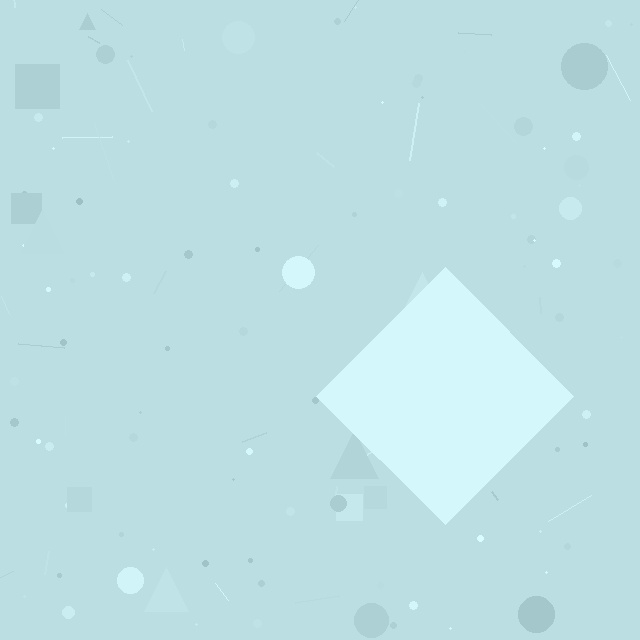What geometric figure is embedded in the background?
A diamond is embedded in the background.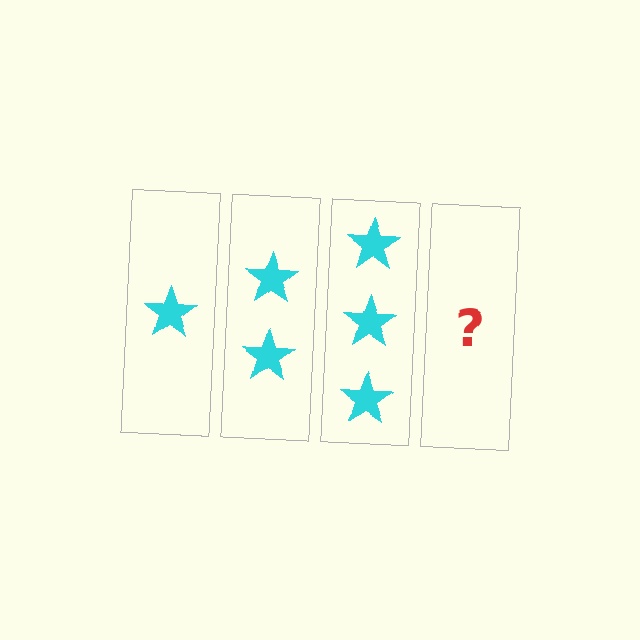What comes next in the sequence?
The next element should be 4 stars.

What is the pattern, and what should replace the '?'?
The pattern is that each step adds one more star. The '?' should be 4 stars.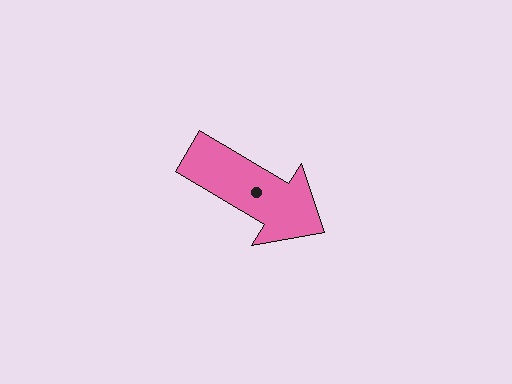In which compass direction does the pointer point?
Southeast.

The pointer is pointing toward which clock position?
Roughly 4 o'clock.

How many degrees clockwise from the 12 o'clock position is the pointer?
Approximately 121 degrees.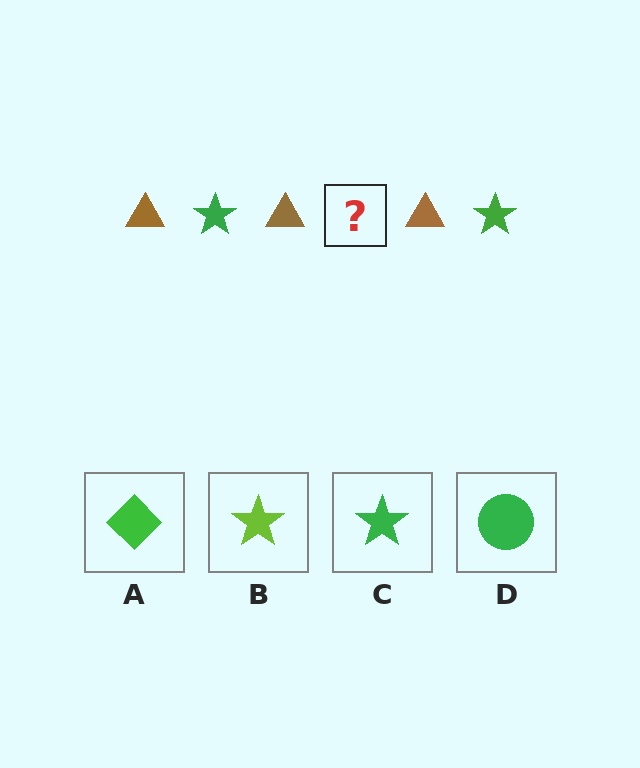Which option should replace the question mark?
Option C.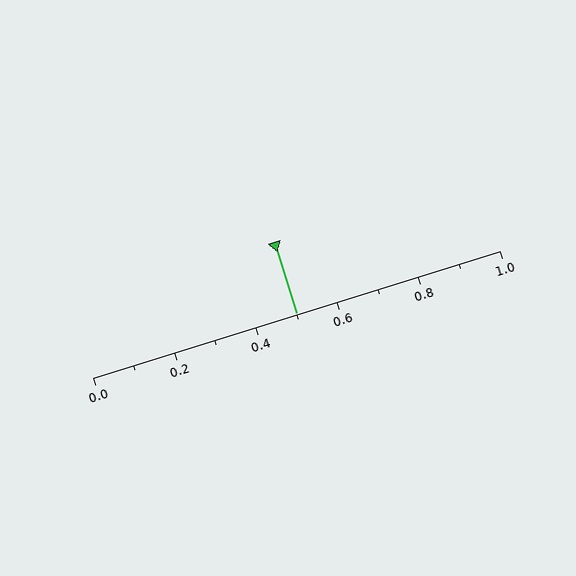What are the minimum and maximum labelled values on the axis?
The axis runs from 0.0 to 1.0.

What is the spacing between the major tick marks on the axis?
The major ticks are spaced 0.2 apart.